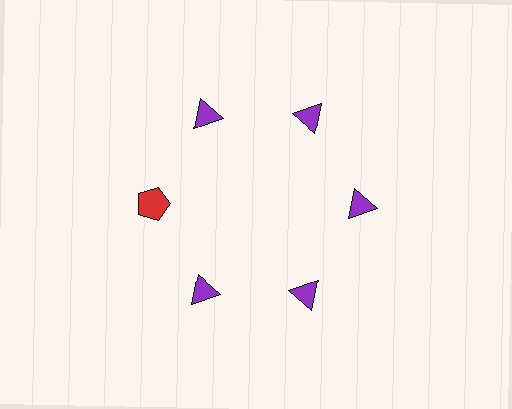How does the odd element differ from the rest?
It differs in both color (red instead of purple) and shape (pentagon instead of triangle).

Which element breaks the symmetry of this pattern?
The red pentagon at roughly the 9 o'clock position breaks the symmetry. All other shapes are purple triangles.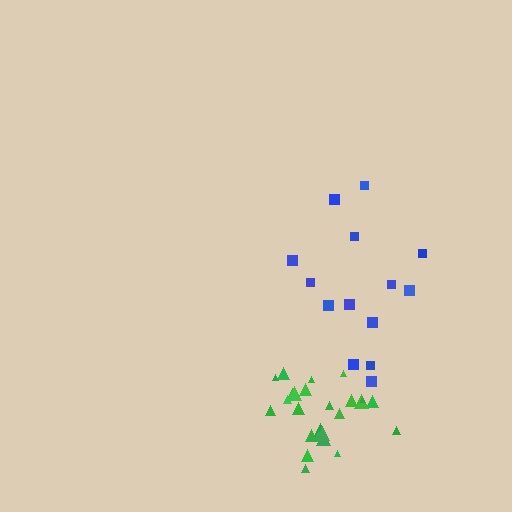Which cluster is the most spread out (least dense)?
Blue.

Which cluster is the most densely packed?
Green.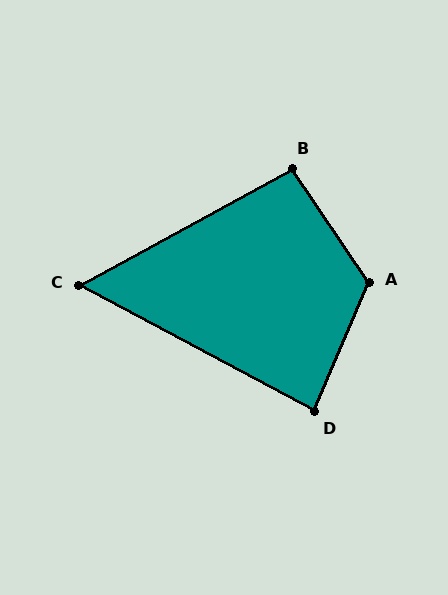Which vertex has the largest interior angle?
A, at approximately 123 degrees.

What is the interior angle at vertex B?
Approximately 95 degrees (obtuse).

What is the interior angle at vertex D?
Approximately 85 degrees (acute).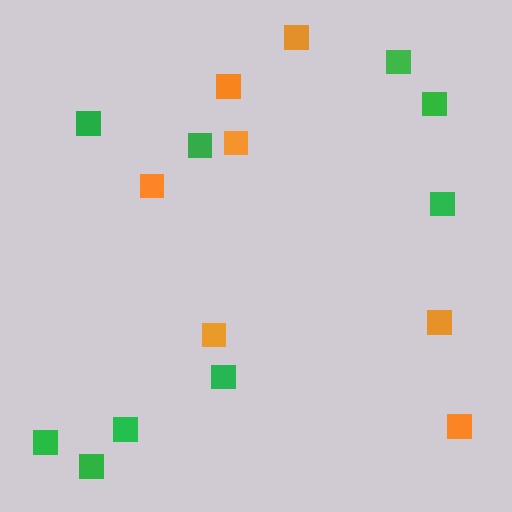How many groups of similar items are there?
There are 2 groups: one group of orange squares (7) and one group of green squares (9).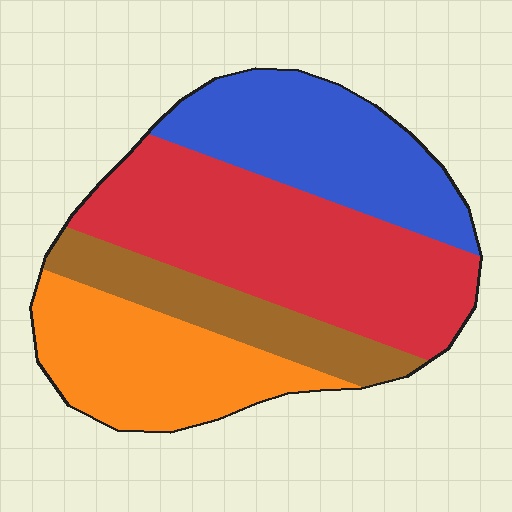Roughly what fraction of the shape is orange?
Orange covers roughly 25% of the shape.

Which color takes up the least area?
Brown, at roughly 15%.